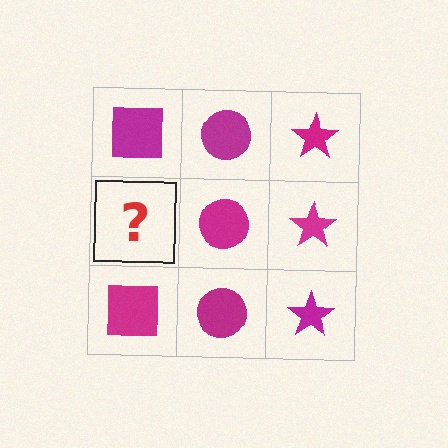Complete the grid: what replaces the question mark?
The question mark should be replaced with a magenta square.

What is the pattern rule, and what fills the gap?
The rule is that each column has a consistent shape. The gap should be filled with a magenta square.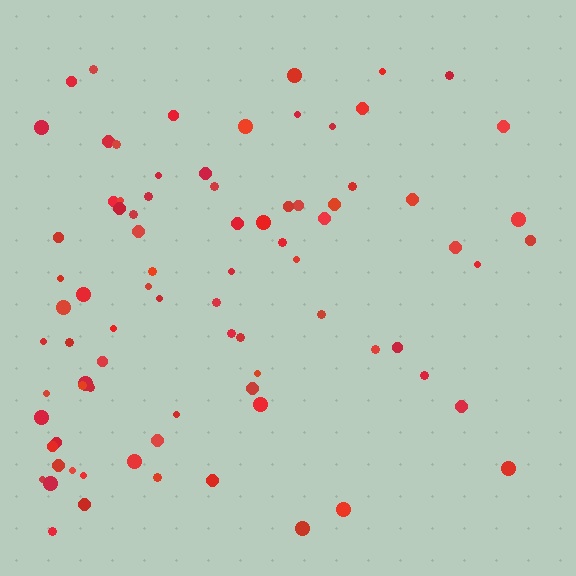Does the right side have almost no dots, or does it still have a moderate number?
Still a moderate number, just noticeably fewer than the left.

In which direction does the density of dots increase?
From right to left, with the left side densest.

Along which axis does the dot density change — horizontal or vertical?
Horizontal.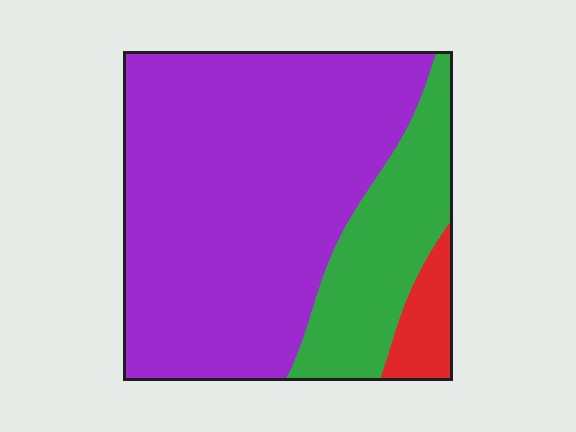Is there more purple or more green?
Purple.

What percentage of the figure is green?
Green takes up about one fifth (1/5) of the figure.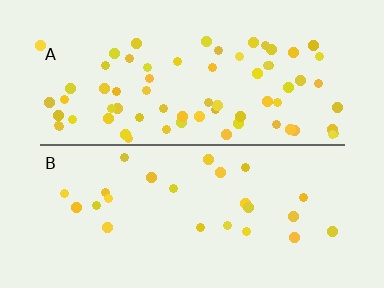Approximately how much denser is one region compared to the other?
Approximately 2.9× — region A over region B.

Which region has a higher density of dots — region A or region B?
A (the top).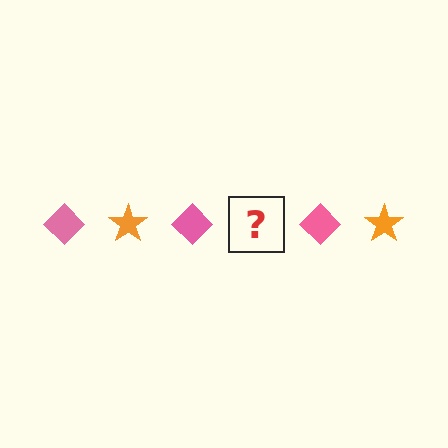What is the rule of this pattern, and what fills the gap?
The rule is that the pattern alternates between pink diamond and orange star. The gap should be filled with an orange star.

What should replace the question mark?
The question mark should be replaced with an orange star.